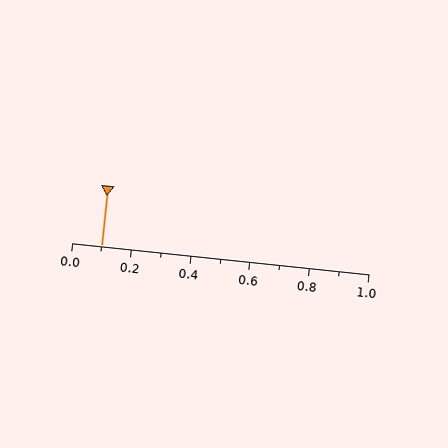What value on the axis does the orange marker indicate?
The marker indicates approximately 0.1.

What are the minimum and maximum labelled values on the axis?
The axis runs from 0.0 to 1.0.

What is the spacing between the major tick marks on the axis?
The major ticks are spaced 0.2 apart.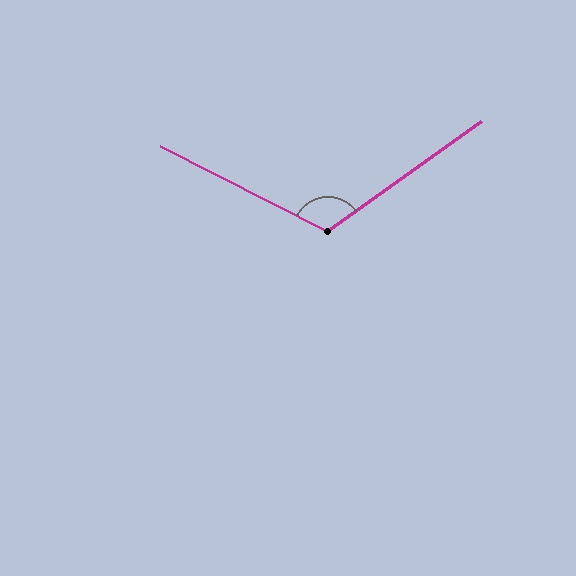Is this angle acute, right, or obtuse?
It is obtuse.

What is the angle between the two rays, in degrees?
Approximately 117 degrees.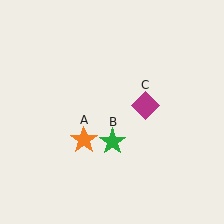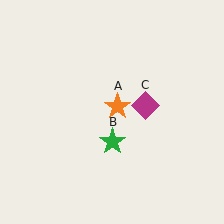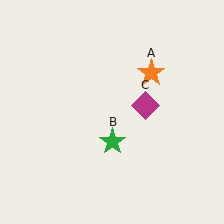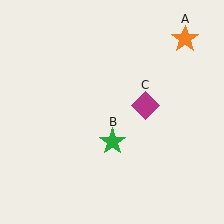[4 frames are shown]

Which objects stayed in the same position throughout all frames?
Green star (object B) and magenta diamond (object C) remained stationary.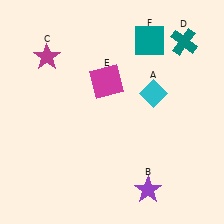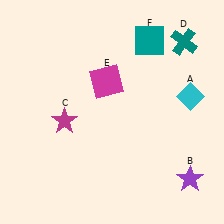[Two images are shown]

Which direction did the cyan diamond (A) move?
The cyan diamond (A) moved right.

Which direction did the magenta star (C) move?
The magenta star (C) moved down.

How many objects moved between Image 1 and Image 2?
3 objects moved between the two images.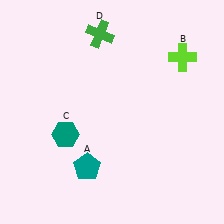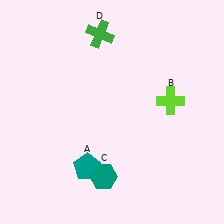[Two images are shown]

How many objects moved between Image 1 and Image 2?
2 objects moved between the two images.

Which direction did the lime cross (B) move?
The lime cross (B) moved down.